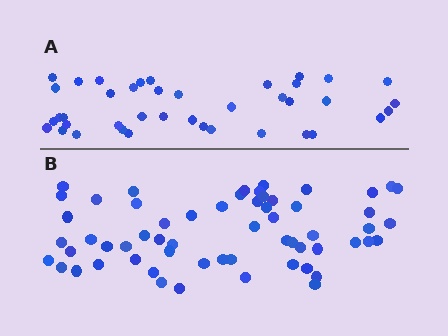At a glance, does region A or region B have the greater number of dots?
Region B (the bottom region) has more dots.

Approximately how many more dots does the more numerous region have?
Region B has approximately 20 more dots than region A.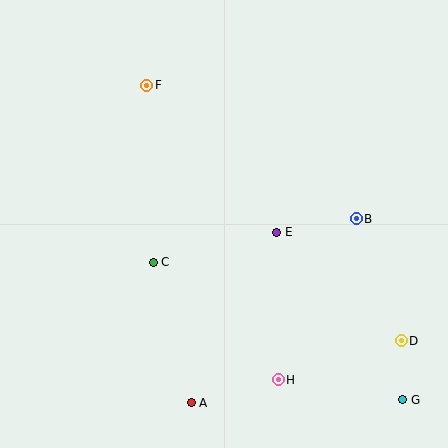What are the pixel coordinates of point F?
Point F is at (147, 85).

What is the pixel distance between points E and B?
The distance between E and B is 81 pixels.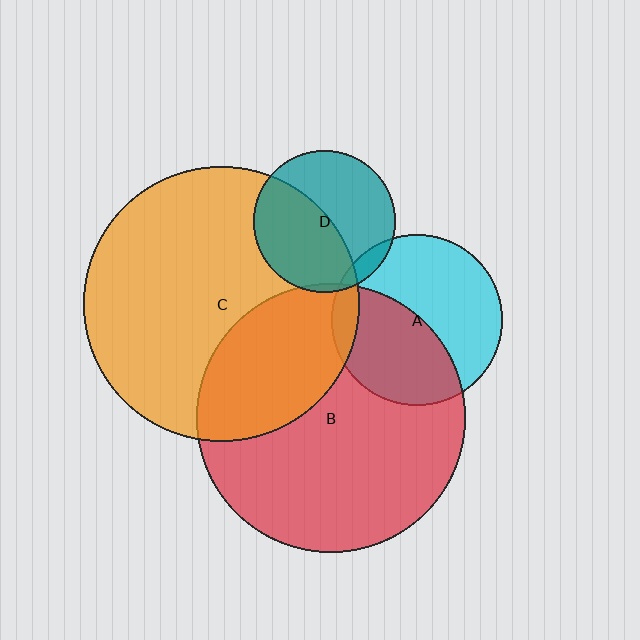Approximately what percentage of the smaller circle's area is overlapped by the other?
Approximately 45%.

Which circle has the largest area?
Circle C (orange).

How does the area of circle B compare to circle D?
Approximately 3.6 times.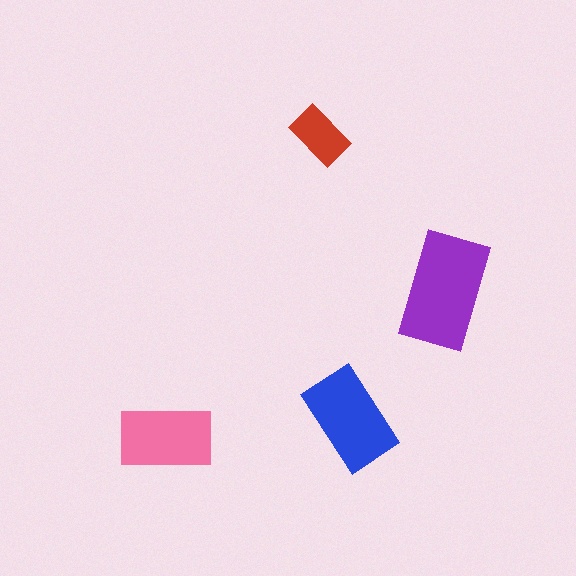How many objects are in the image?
There are 4 objects in the image.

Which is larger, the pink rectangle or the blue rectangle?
The blue one.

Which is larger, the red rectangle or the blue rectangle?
The blue one.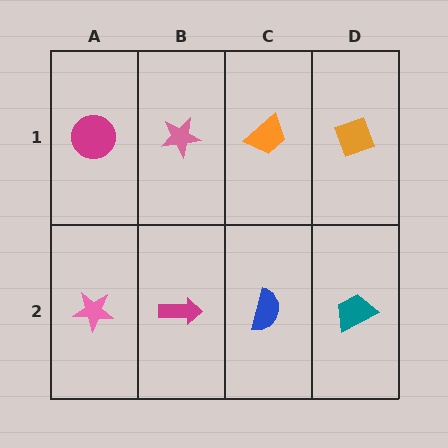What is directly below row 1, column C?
A blue semicircle.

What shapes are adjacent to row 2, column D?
An orange diamond (row 1, column D), a blue semicircle (row 2, column C).